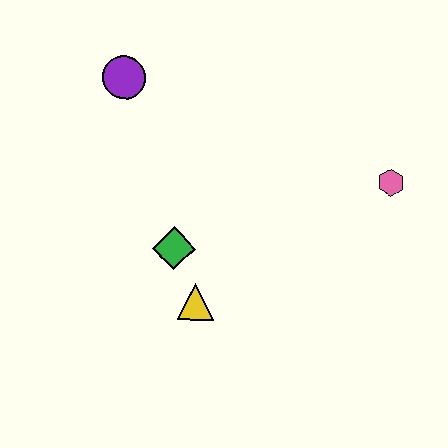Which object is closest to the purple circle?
The green diamond is closest to the purple circle.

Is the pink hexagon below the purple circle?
Yes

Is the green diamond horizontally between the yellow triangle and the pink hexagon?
No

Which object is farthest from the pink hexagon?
The purple circle is farthest from the pink hexagon.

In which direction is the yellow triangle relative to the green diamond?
The yellow triangle is below the green diamond.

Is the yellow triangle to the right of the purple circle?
Yes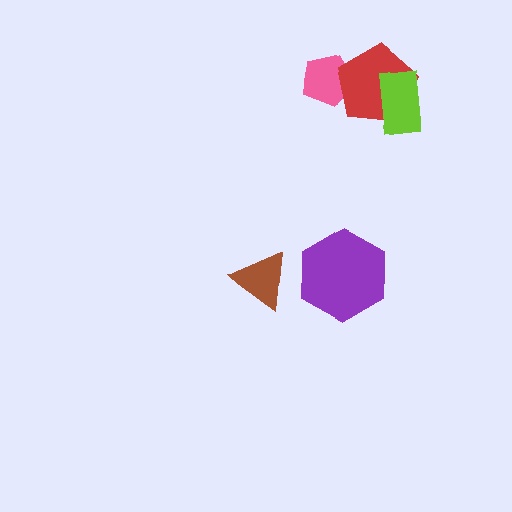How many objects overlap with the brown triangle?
0 objects overlap with the brown triangle.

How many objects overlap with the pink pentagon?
1 object overlaps with the pink pentagon.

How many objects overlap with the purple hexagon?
0 objects overlap with the purple hexagon.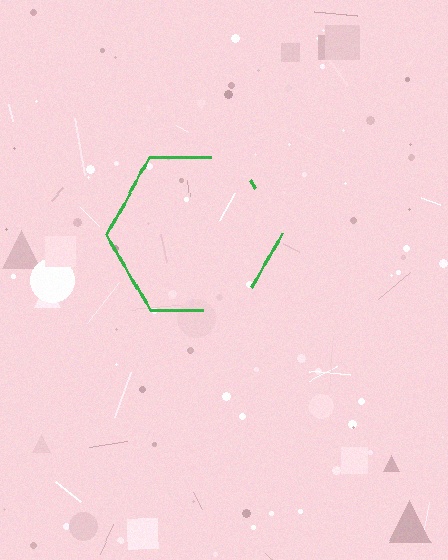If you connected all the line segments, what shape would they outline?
They would outline a hexagon.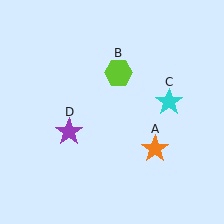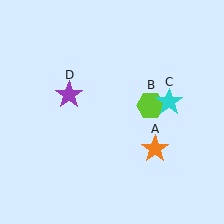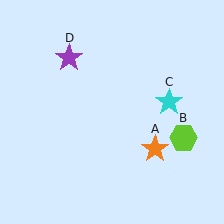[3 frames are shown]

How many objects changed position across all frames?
2 objects changed position: lime hexagon (object B), purple star (object D).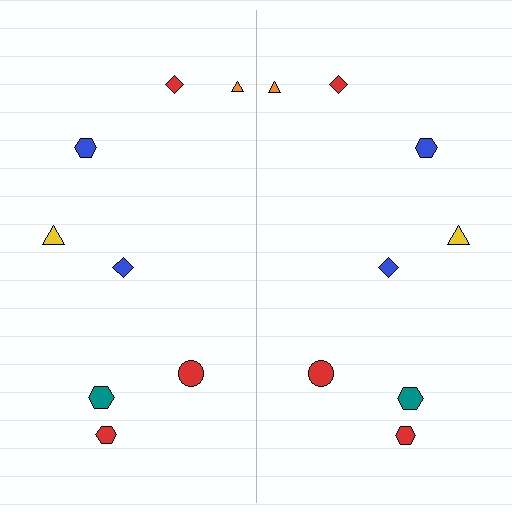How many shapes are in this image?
There are 16 shapes in this image.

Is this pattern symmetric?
Yes, this pattern has bilateral (reflection) symmetry.